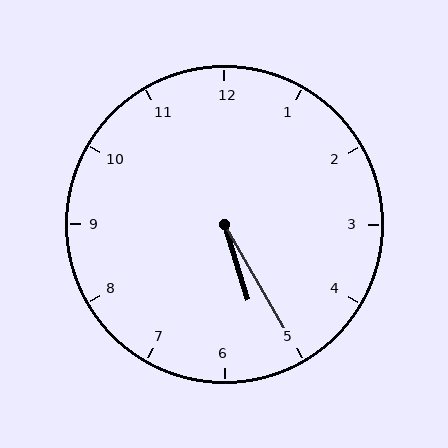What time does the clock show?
5:25.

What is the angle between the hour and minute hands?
Approximately 12 degrees.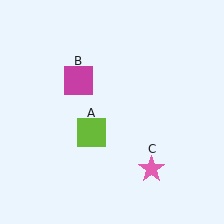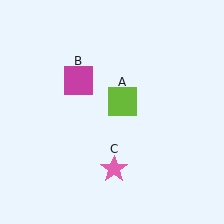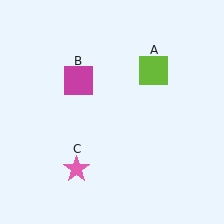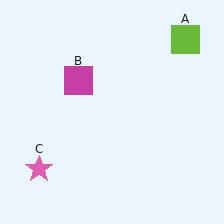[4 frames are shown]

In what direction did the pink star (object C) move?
The pink star (object C) moved left.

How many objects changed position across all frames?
2 objects changed position: lime square (object A), pink star (object C).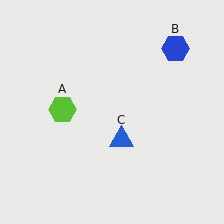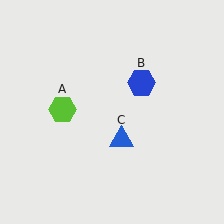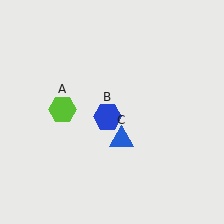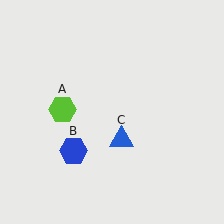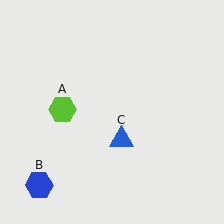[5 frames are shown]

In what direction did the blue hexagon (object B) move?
The blue hexagon (object B) moved down and to the left.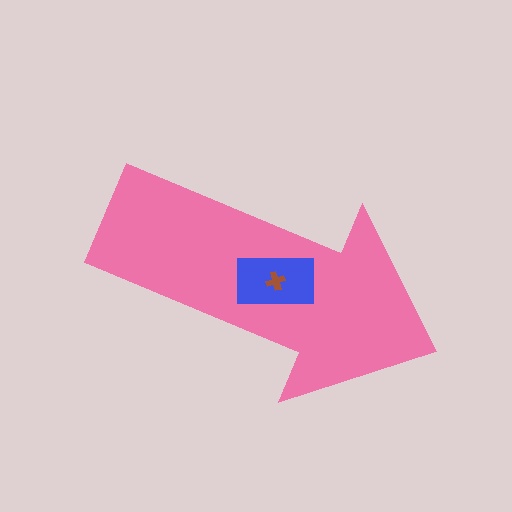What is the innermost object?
The brown cross.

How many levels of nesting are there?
3.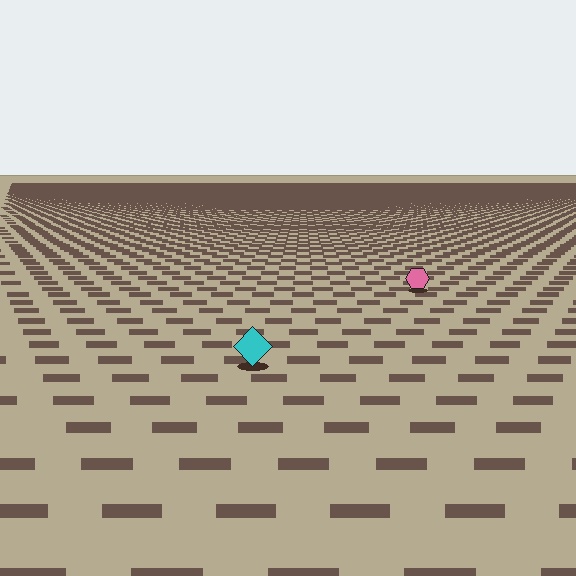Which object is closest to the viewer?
The cyan diamond is closest. The texture marks near it are larger and more spread out.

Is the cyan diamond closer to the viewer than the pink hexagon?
Yes. The cyan diamond is closer — you can tell from the texture gradient: the ground texture is coarser near it.